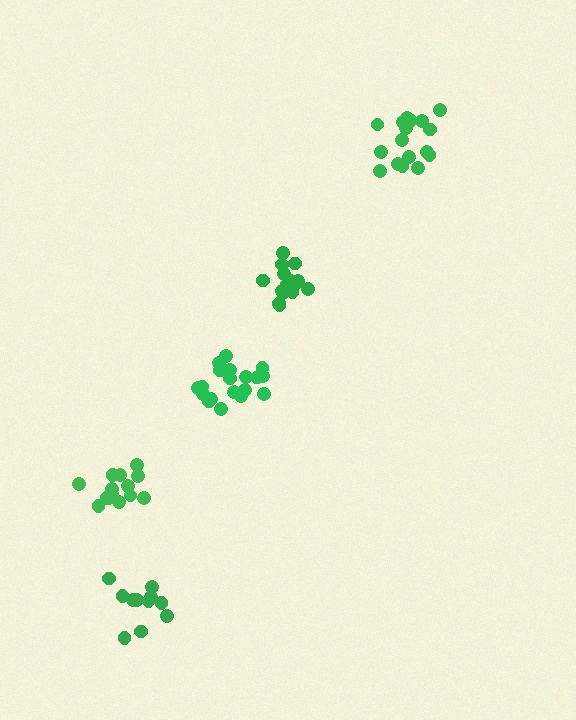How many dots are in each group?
Group 1: 19 dots, Group 2: 13 dots, Group 3: 14 dots, Group 4: 15 dots, Group 5: 17 dots (78 total).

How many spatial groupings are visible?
There are 5 spatial groupings.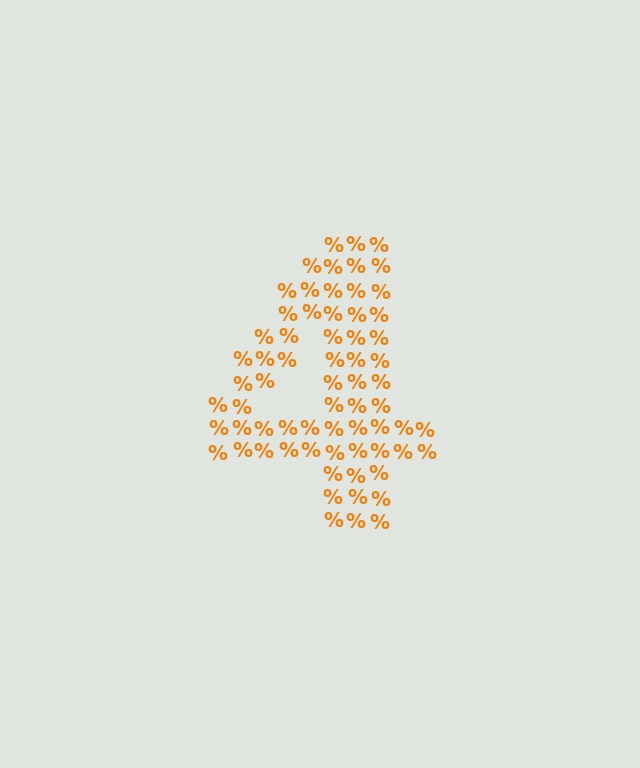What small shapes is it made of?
It is made of small percent signs.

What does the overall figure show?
The overall figure shows the digit 4.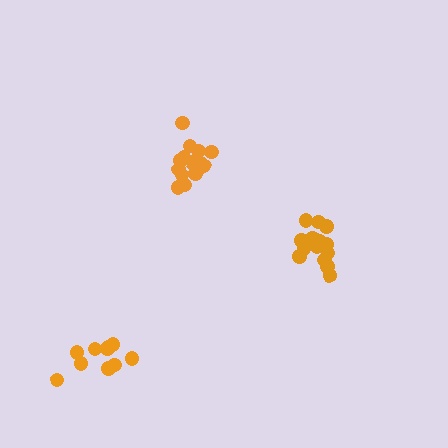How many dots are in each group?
Group 1: 16 dots, Group 2: 16 dots, Group 3: 10 dots (42 total).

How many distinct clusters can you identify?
There are 3 distinct clusters.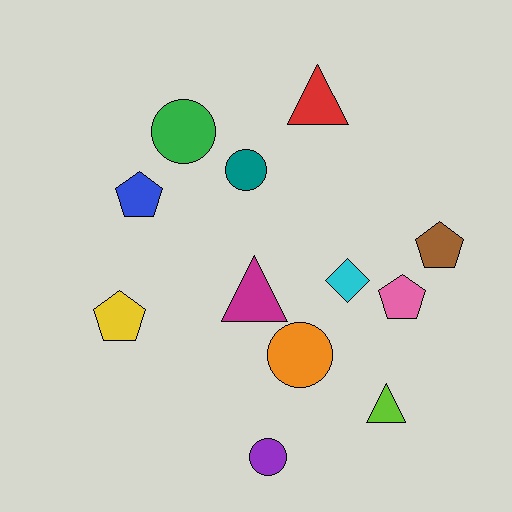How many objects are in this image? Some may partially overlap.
There are 12 objects.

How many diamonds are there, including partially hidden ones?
There is 1 diamond.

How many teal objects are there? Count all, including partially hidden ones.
There is 1 teal object.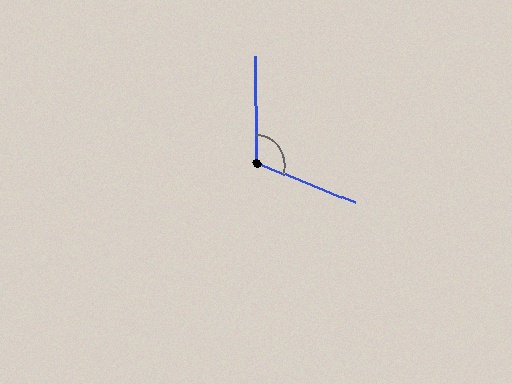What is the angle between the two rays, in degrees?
Approximately 113 degrees.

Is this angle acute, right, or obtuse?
It is obtuse.